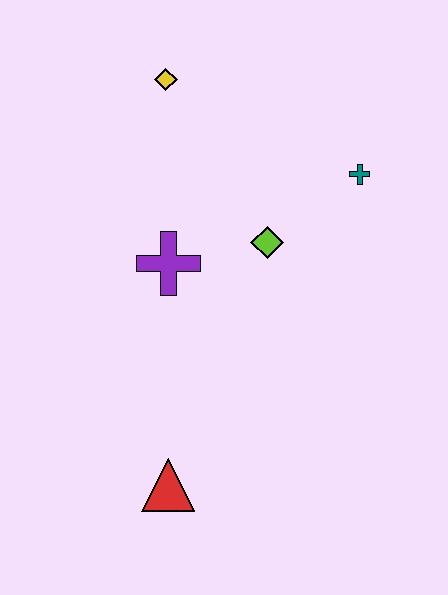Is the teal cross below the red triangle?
No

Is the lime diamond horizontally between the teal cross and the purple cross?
Yes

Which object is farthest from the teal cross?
The red triangle is farthest from the teal cross.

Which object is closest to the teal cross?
The lime diamond is closest to the teal cross.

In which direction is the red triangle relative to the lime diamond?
The red triangle is below the lime diamond.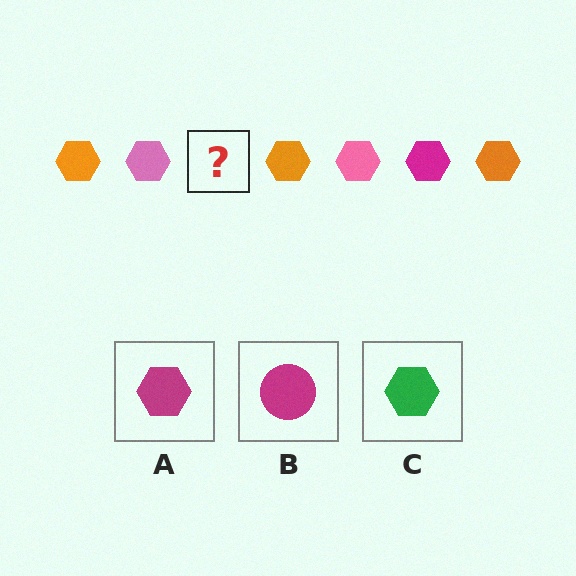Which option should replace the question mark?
Option A.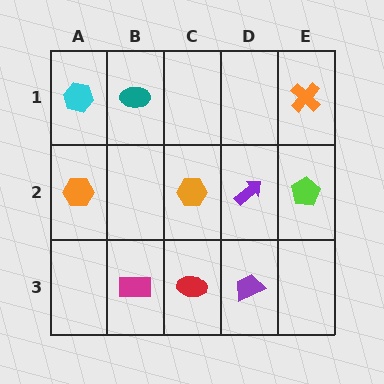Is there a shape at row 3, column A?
No, that cell is empty.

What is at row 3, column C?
A red ellipse.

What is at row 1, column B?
A teal ellipse.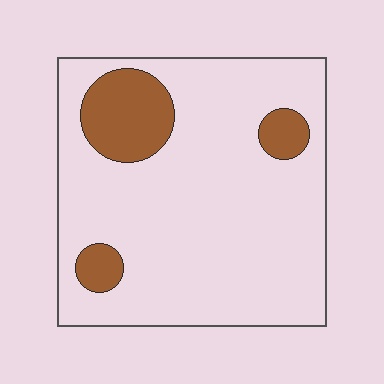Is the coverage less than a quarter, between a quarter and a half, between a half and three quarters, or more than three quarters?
Less than a quarter.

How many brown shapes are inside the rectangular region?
3.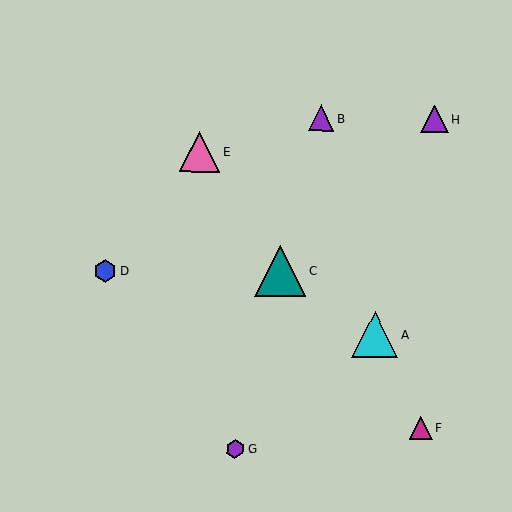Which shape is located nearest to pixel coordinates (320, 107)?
The purple triangle (labeled B) at (321, 118) is nearest to that location.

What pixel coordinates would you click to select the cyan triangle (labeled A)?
Click at (375, 335) to select the cyan triangle A.